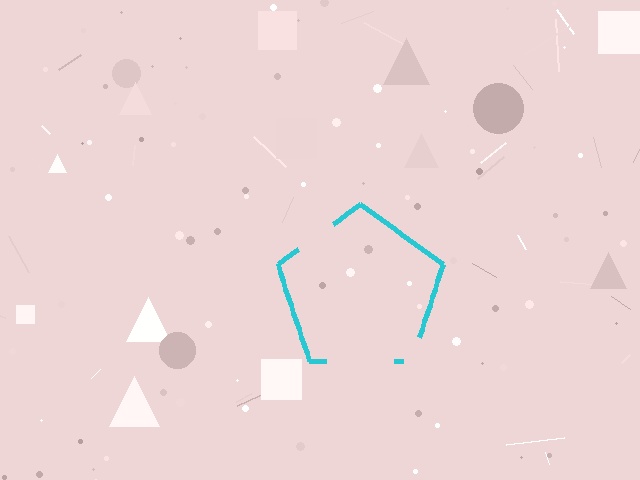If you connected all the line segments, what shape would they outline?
They would outline a pentagon.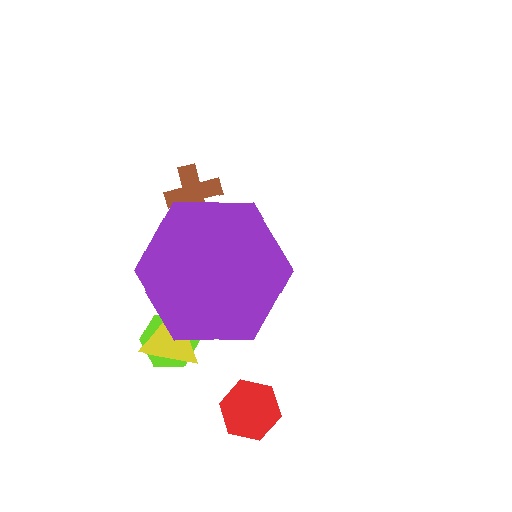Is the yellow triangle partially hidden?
Yes, the yellow triangle is partially hidden behind the purple hexagon.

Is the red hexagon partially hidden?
No, the red hexagon is fully visible.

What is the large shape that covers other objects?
A purple hexagon.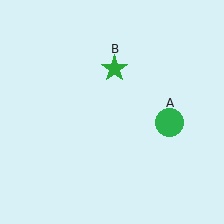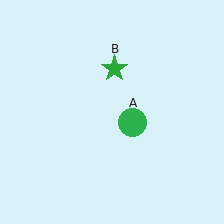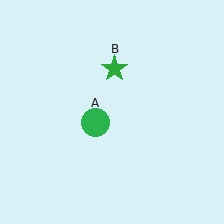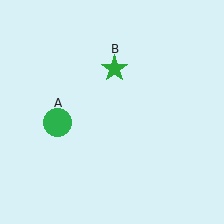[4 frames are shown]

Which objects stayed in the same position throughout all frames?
Green star (object B) remained stationary.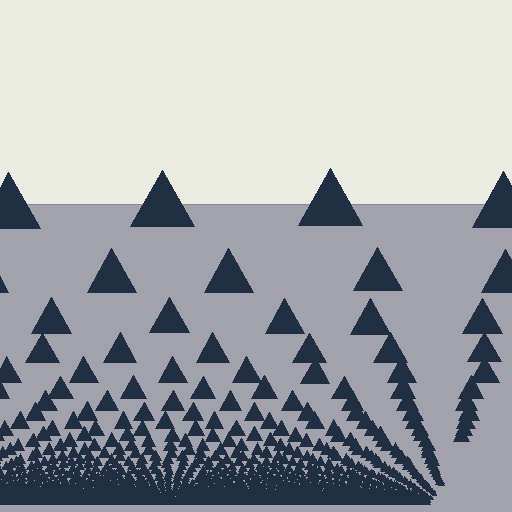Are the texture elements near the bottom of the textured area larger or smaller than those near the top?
Smaller. The gradient is inverted — elements near the bottom are smaller and denser.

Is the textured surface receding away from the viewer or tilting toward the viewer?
The surface appears to tilt toward the viewer. Texture elements get larger and sparser toward the top.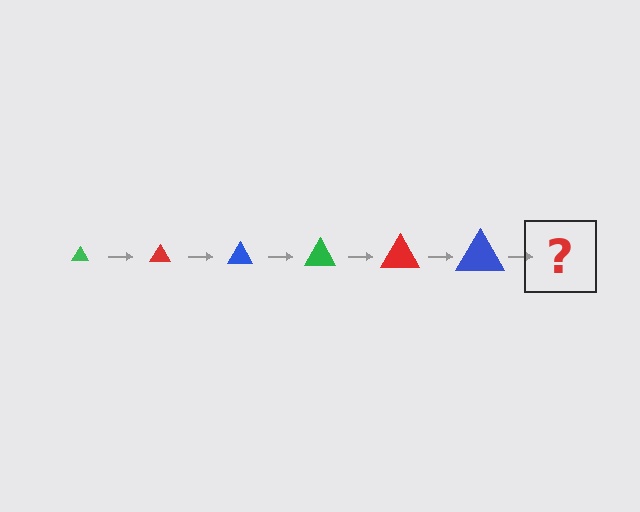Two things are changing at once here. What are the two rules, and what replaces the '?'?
The two rules are that the triangle grows larger each step and the color cycles through green, red, and blue. The '?' should be a green triangle, larger than the previous one.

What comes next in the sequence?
The next element should be a green triangle, larger than the previous one.